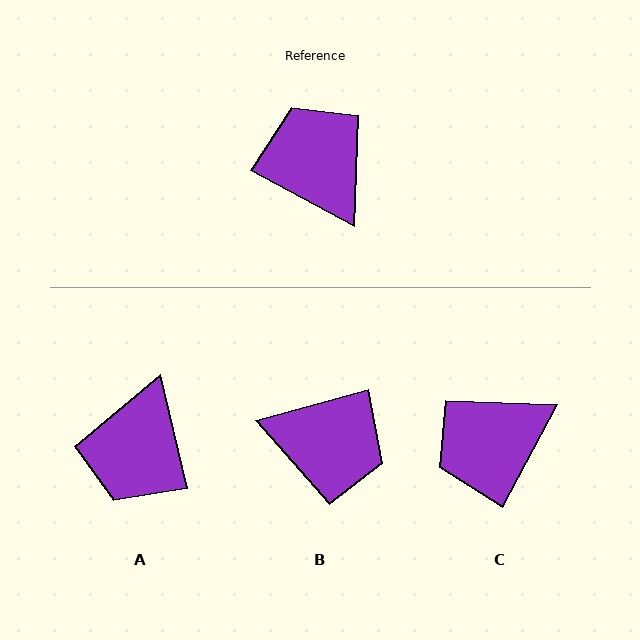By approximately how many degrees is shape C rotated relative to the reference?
Approximately 90 degrees counter-clockwise.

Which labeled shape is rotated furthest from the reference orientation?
B, about 136 degrees away.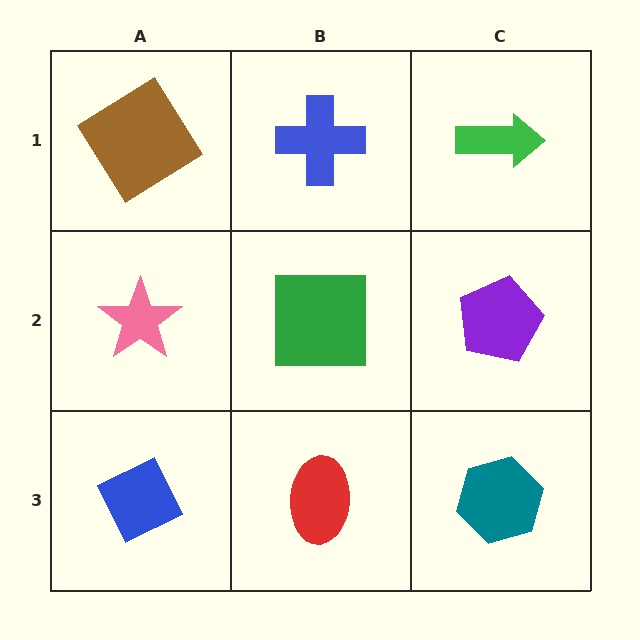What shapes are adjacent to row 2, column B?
A blue cross (row 1, column B), a red ellipse (row 3, column B), a pink star (row 2, column A), a purple pentagon (row 2, column C).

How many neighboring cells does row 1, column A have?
2.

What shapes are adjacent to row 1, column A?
A pink star (row 2, column A), a blue cross (row 1, column B).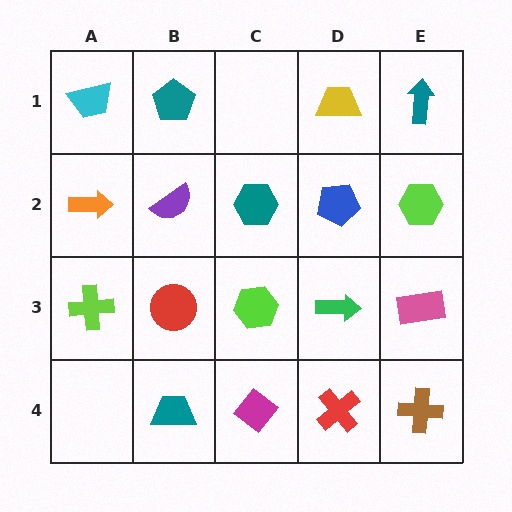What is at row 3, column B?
A red circle.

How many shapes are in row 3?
5 shapes.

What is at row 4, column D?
A red cross.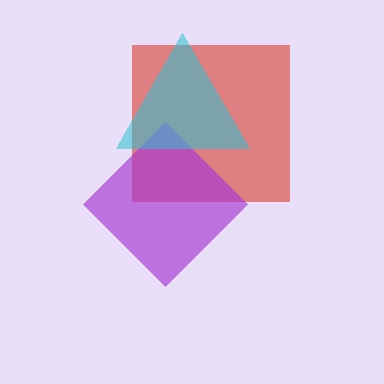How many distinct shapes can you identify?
There are 3 distinct shapes: a red square, a purple diamond, a cyan triangle.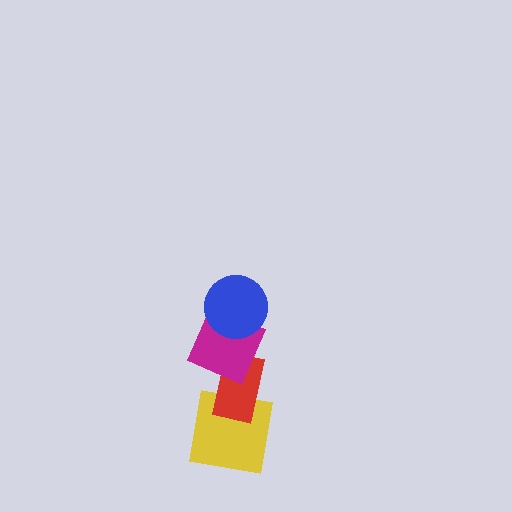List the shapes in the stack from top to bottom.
From top to bottom: the blue circle, the magenta square, the red rectangle, the yellow square.